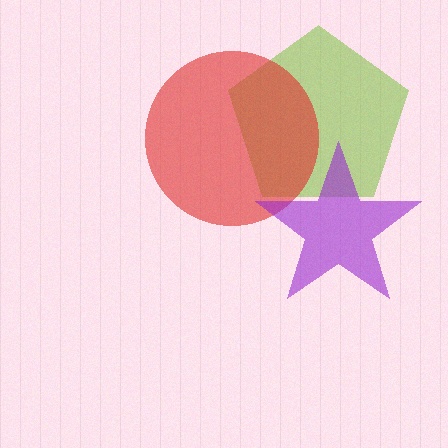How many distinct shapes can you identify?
There are 3 distinct shapes: a lime pentagon, a red circle, a purple star.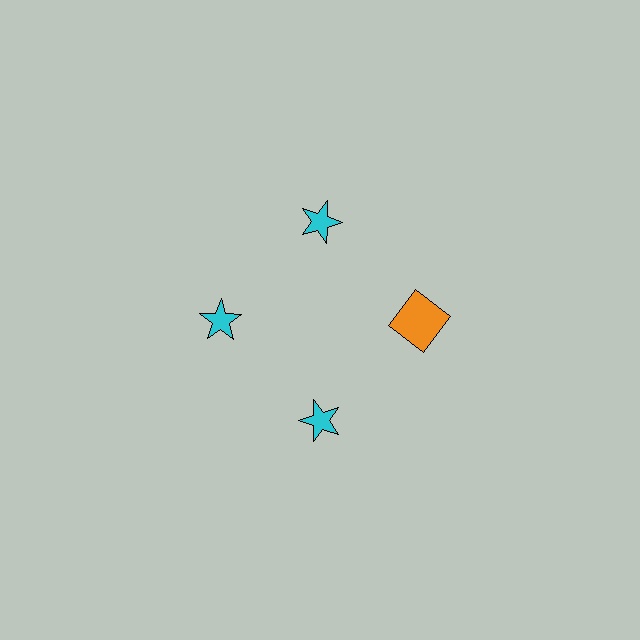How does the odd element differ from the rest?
It differs in both color (orange instead of cyan) and shape (square instead of star).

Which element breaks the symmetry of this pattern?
The orange square at roughly the 3 o'clock position breaks the symmetry. All other shapes are cyan stars.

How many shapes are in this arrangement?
There are 4 shapes arranged in a ring pattern.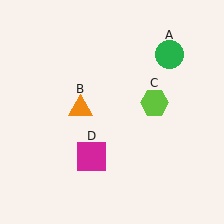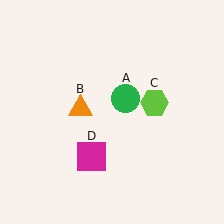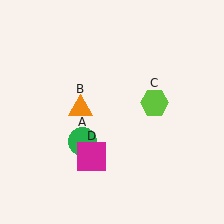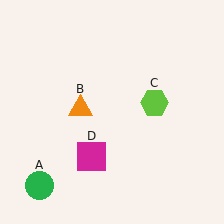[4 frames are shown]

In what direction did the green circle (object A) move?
The green circle (object A) moved down and to the left.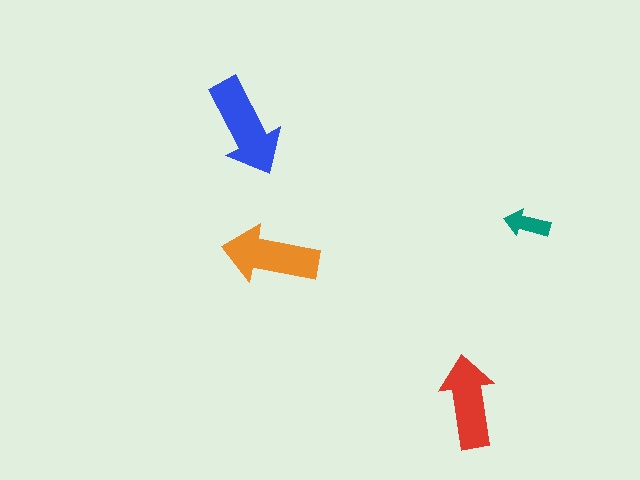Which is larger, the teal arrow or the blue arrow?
The blue one.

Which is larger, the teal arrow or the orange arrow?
The orange one.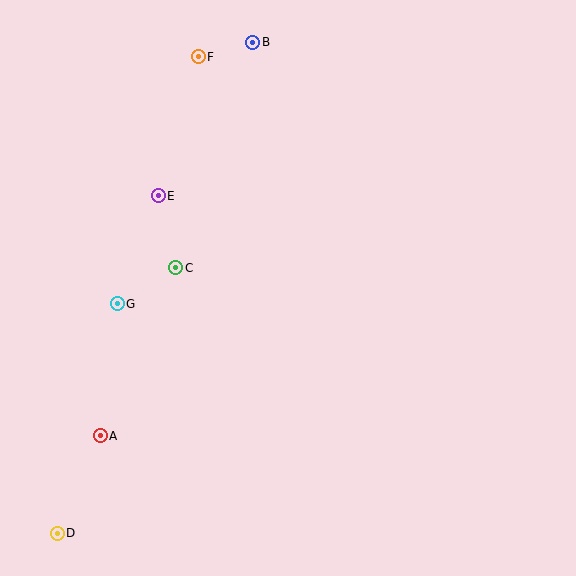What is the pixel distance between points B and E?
The distance between B and E is 180 pixels.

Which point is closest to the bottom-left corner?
Point D is closest to the bottom-left corner.